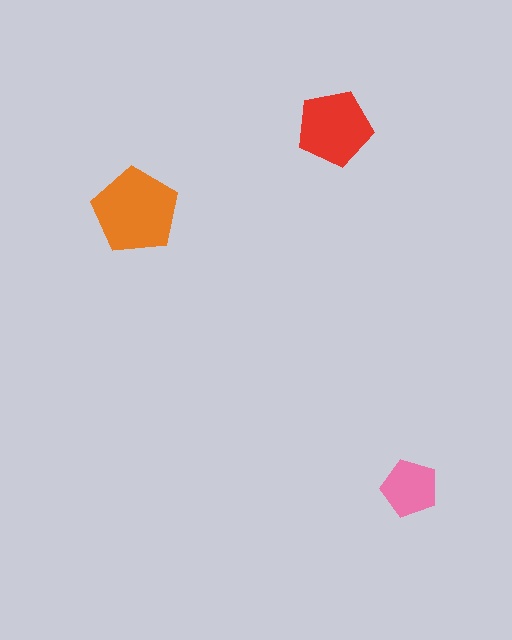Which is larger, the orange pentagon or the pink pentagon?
The orange one.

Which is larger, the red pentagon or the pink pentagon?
The red one.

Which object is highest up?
The red pentagon is topmost.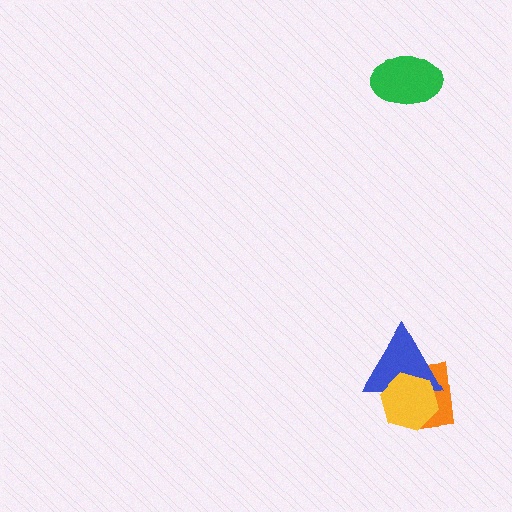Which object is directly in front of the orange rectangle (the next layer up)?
The blue triangle is directly in front of the orange rectangle.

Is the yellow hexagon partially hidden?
No, no other shape covers it.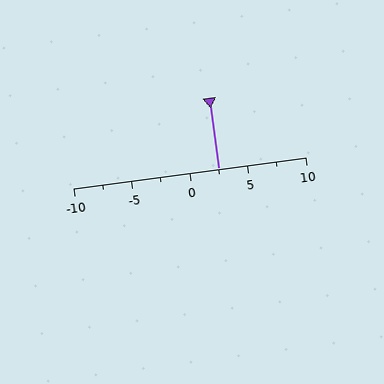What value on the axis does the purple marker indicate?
The marker indicates approximately 2.5.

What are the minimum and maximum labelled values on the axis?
The axis runs from -10 to 10.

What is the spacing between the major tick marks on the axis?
The major ticks are spaced 5 apart.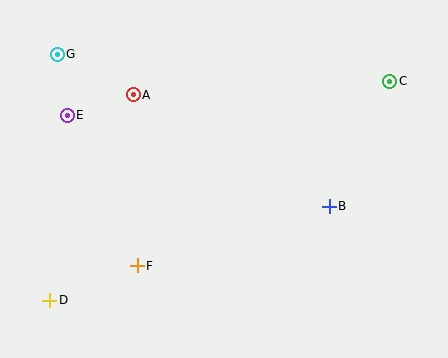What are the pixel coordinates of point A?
Point A is at (133, 95).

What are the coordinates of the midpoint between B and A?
The midpoint between B and A is at (231, 151).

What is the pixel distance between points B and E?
The distance between B and E is 278 pixels.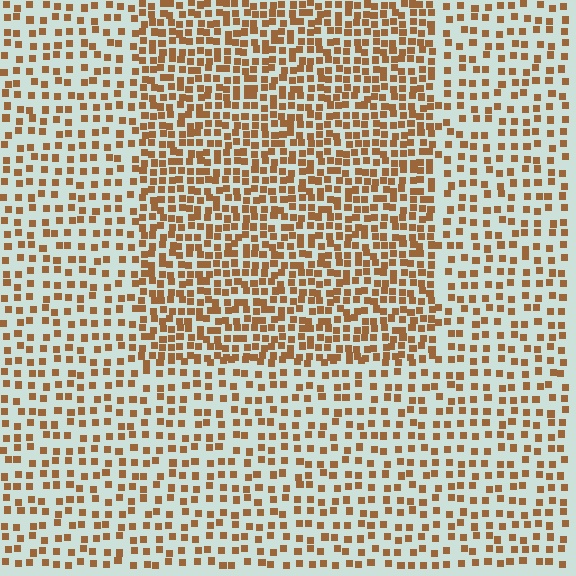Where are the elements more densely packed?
The elements are more densely packed inside the rectangle boundary.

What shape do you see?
I see a rectangle.